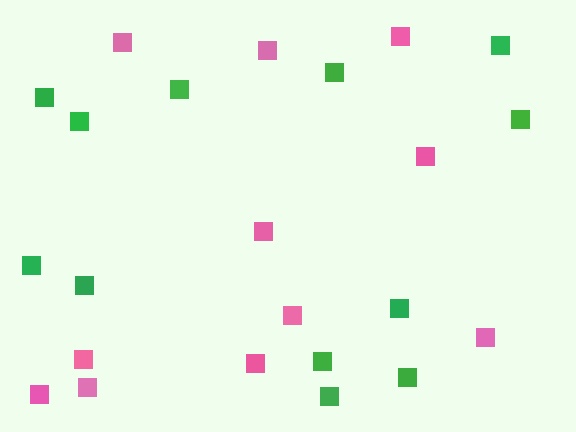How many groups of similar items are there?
There are 2 groups: one group of pink squares (11) and one group of green squares (12).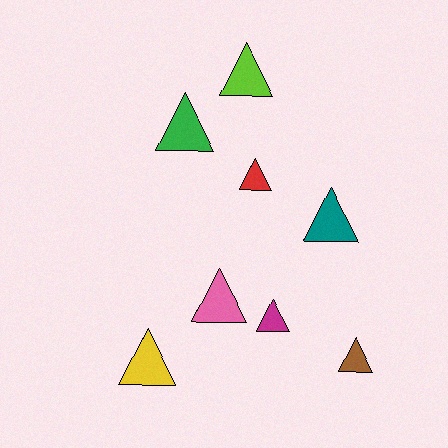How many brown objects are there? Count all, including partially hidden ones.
There is 1 brown object.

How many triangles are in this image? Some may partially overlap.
There are 8 triangles.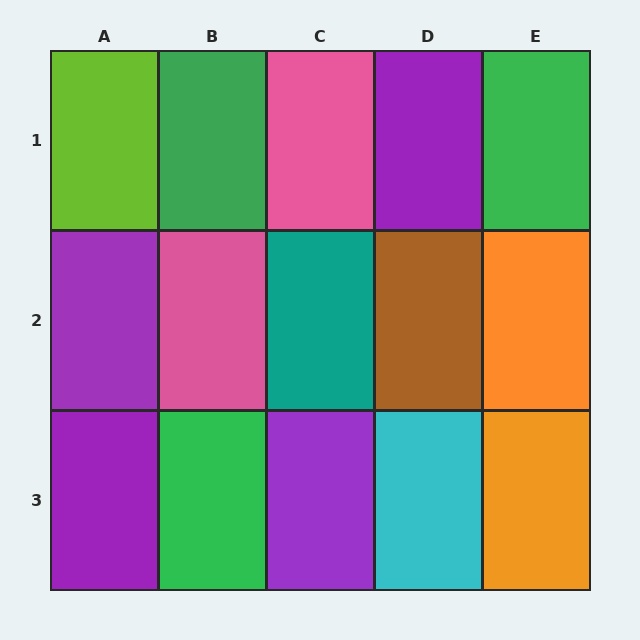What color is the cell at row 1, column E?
Green.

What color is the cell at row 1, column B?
Green.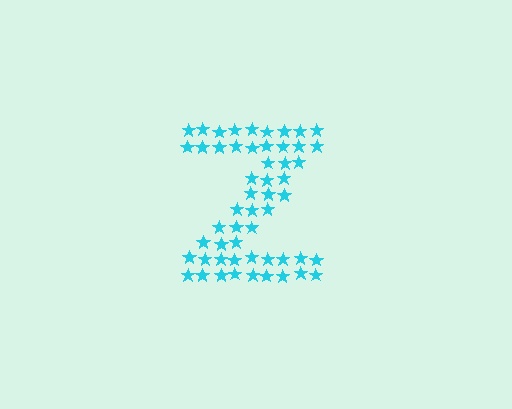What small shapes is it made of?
It is made of small stars.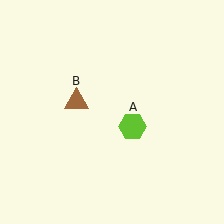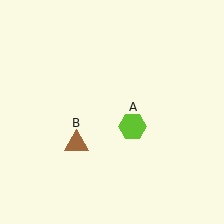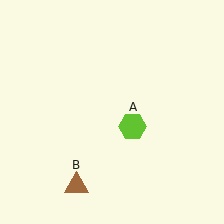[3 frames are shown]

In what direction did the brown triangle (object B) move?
The brown triangle (object B) moved down.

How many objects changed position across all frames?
1 object changed position: brown triangle (object B).